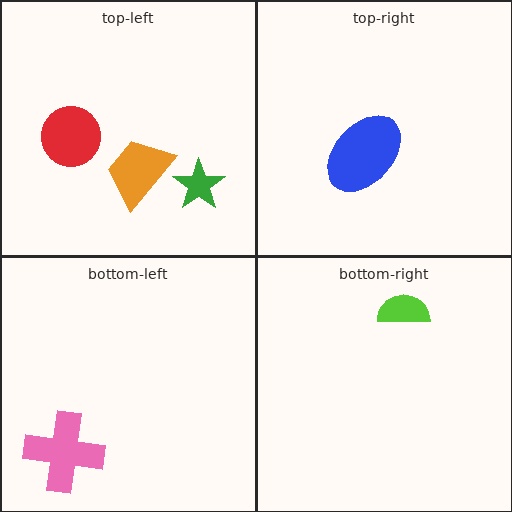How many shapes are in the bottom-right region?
1.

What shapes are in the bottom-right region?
The lime semicircle.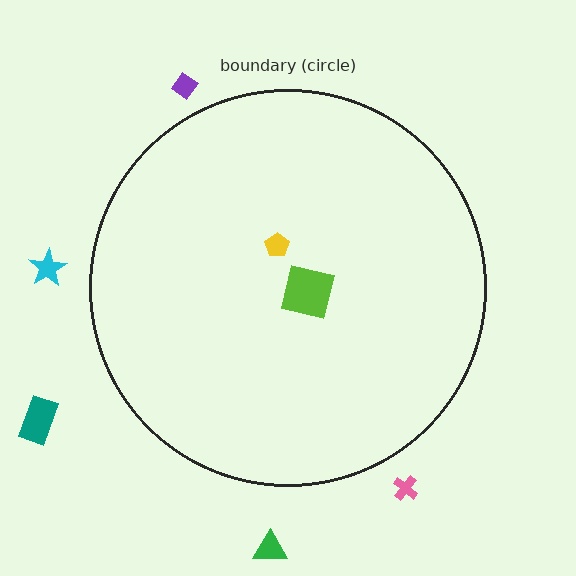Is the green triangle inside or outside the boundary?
Outside.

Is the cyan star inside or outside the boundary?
Outside.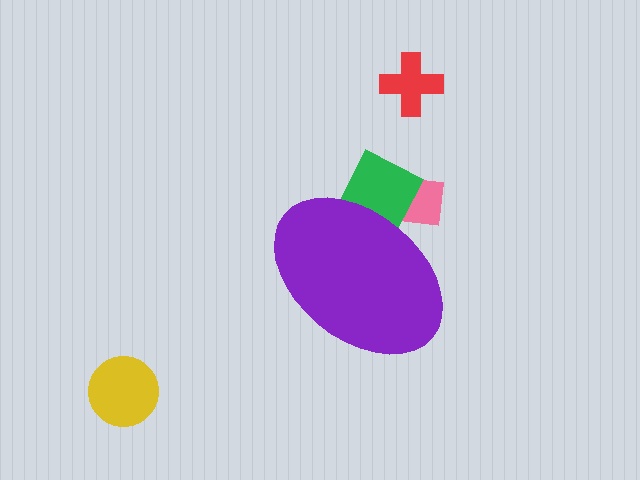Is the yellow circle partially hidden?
No, the yellow circle is fully visible.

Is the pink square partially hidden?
Yes, the pink square is partially hidden behind the purple ellipse.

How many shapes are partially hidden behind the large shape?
2 shapes are partially hidden.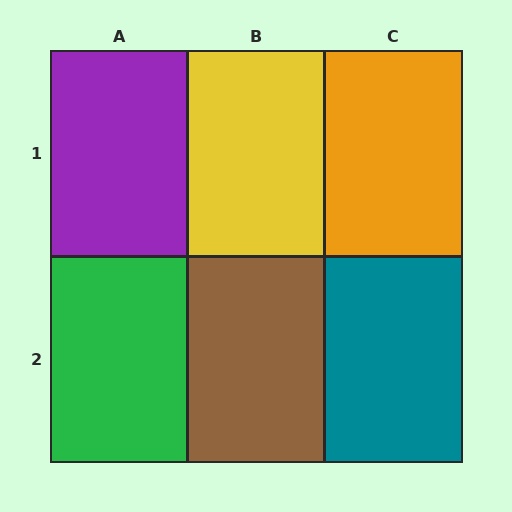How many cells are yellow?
1 cell is yellow.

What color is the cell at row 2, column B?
Brown.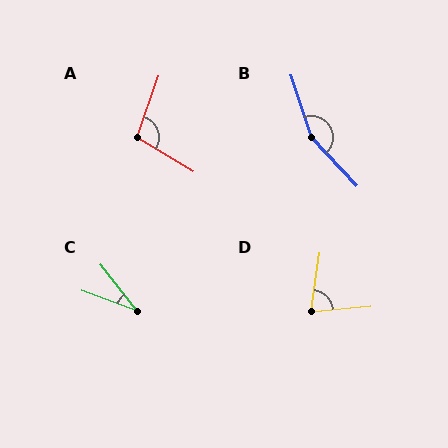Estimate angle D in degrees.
Approximately 77 degrees.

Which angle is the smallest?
C, at approximately 33 degrees.